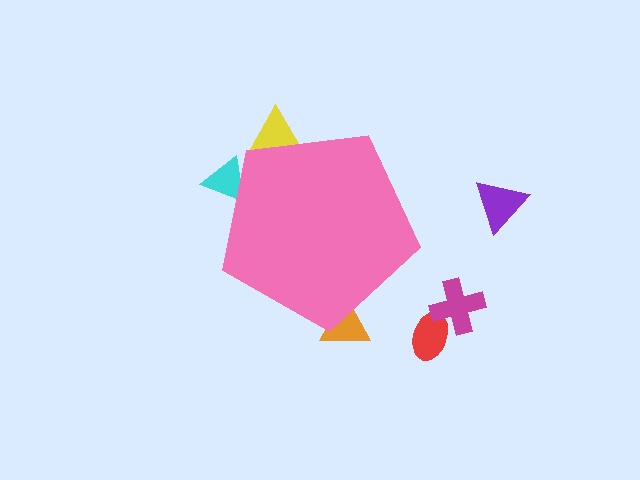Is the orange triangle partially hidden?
Yes, the orange triangle is partially hidden behind the pink pentagon.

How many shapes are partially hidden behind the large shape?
3 shapes are partially hidden.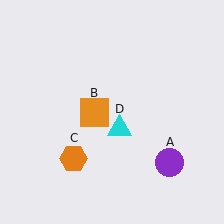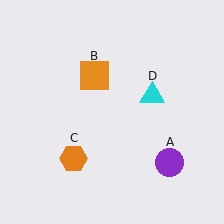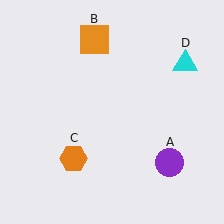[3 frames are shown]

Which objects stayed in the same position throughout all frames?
Purple circle (object A) and orange hexagon (object C) remained stationary.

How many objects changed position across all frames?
2 objects changed position: orange square (object B), cyan triangle (object D).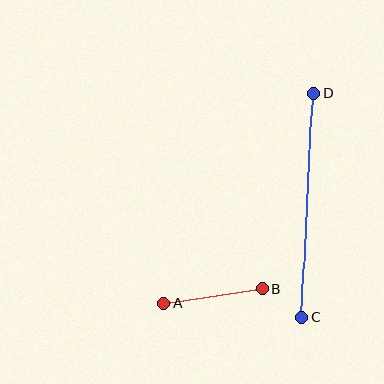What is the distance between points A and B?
The distance is approximately 99 pixels.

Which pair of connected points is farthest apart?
Points C and D are farthest apart.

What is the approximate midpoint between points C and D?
The midpoint is at approximately (308, 205) pixels.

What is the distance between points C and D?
The distance is approximately 224 pixels.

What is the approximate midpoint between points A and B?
The midpoint is at approximately (213, 296) pixels.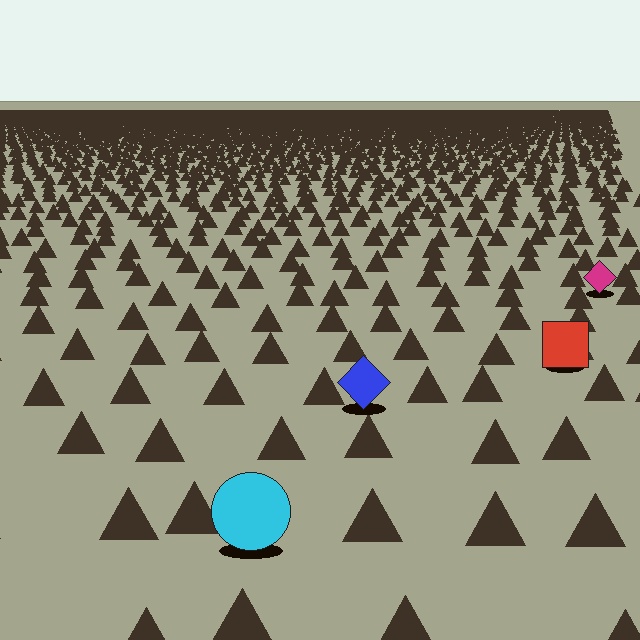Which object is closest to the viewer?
The cyan circle is closest. The texture marks near it are larger and more spread out.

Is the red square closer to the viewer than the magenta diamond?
Yes. The red square is closer — you can tell from the texture gradient: the ground texture is coarser near it.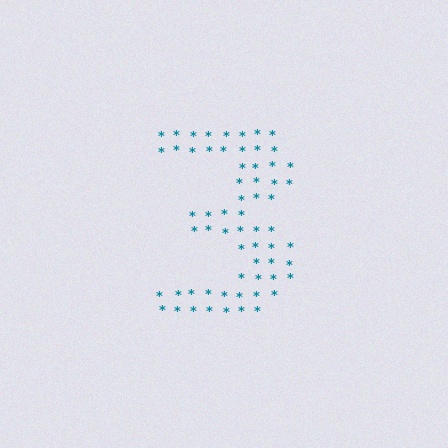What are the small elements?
The small elements are asterisks.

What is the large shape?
The large shape is the digit 3.